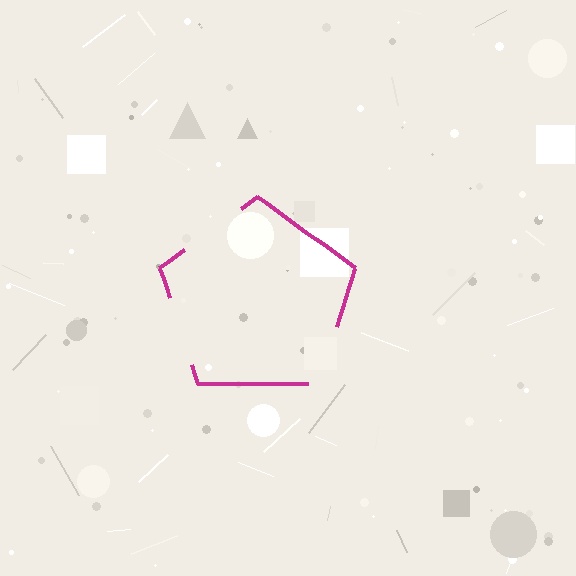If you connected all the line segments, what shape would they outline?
They would outline a pentagon.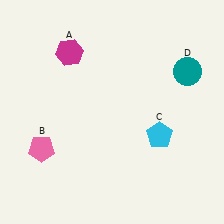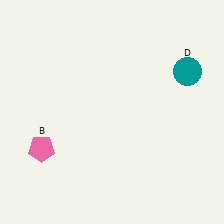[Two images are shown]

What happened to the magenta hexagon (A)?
The magenta hexagon (A) was removed in Image 2. It was in the top-left area of Image 1.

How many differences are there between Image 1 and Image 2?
There are 2 differences between the two images.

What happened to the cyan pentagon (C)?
The cyan pentagon (C) was removed in Image 2. It was in the bottom-right area of Image 1.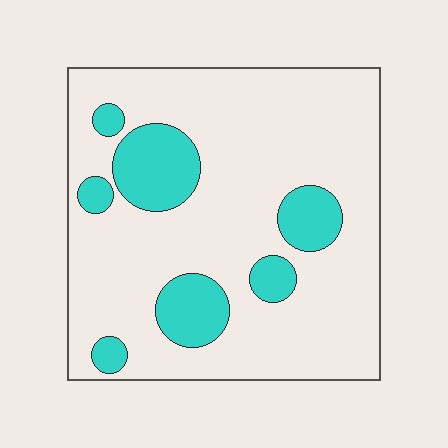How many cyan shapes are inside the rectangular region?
7.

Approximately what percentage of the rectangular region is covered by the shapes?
Approximately 20%.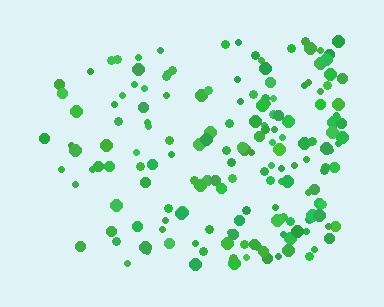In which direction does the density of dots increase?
From left to right, with the right side densest.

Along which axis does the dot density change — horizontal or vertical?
Horizontal.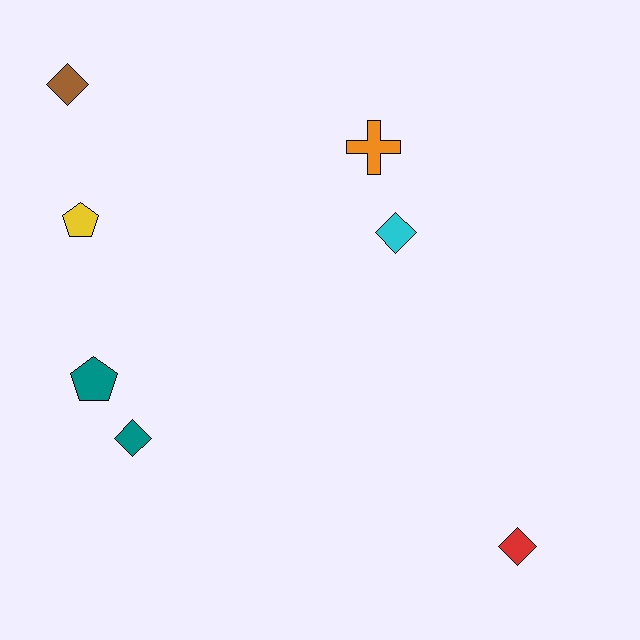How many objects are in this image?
There are 7 objects.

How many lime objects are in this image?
There are no lime objects.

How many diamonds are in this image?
There are 4 diamonds.